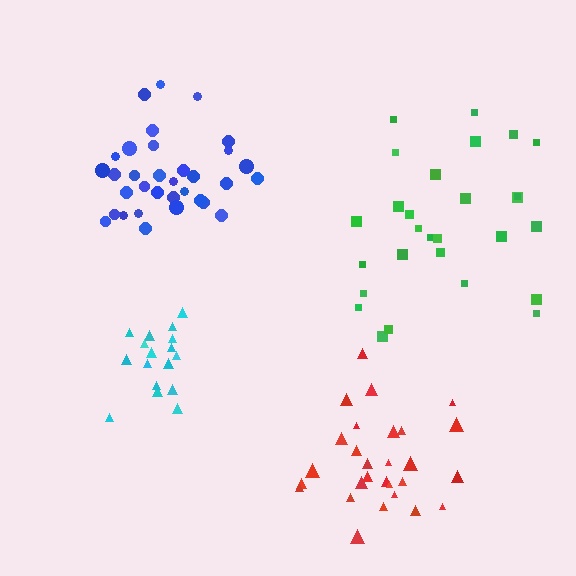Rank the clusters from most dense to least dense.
cyan, red, blue, green.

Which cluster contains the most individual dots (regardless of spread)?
Blue (33).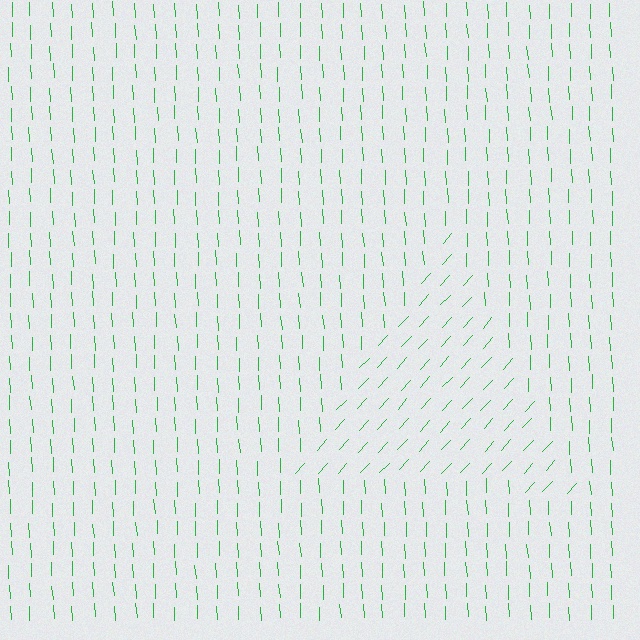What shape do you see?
I see a triangle.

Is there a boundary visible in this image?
Yes, there is a texture boundary formed by a change in line orientation.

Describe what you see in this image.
The image is filled with small green line segments. A triangle region in the image has lines oriented differently from the surrounding lines, creating a visible texture boundary.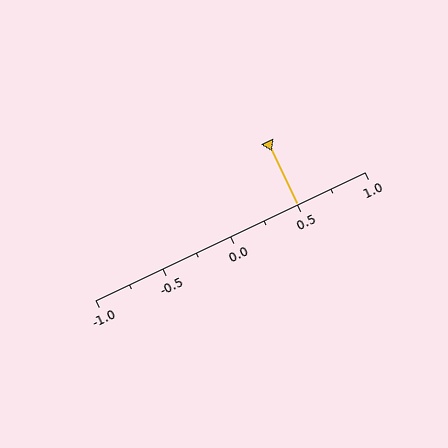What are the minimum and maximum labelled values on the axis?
The axis runs from -1.0 to 1.0.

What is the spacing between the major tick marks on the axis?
The major ticks are spaced 0.5 apart.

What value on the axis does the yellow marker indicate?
The marker indicates approximately 0.5.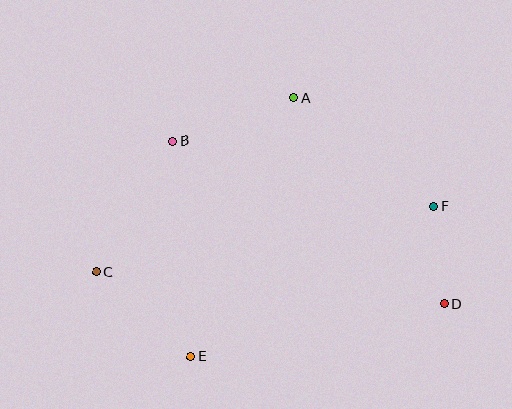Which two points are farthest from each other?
Points C and D are farthest from each other.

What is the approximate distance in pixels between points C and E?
The distance between C and E is approximately 127 pixels.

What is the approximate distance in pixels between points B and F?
The distance between B and F is approximately 270 pixels.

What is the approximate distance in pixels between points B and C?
The distance between B and C is approximately 152 pixels.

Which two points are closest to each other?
Points D and F are closest to each other.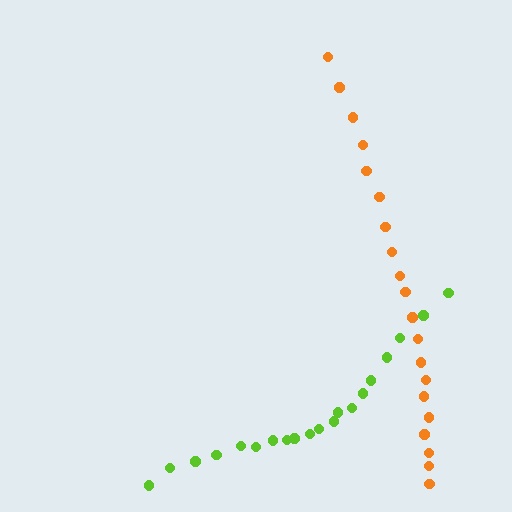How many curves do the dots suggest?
There are 2 distinct paths.